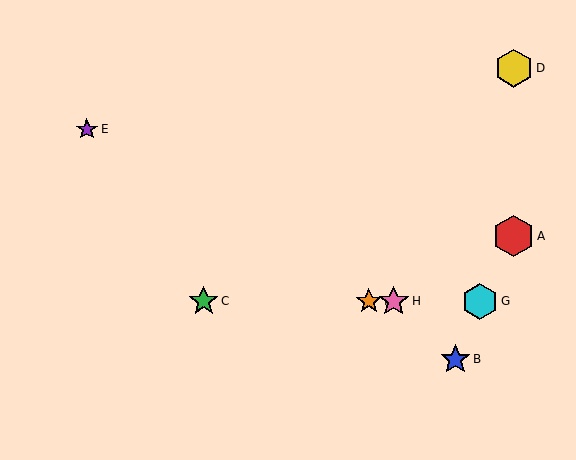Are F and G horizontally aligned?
Yes, both are at y≈301.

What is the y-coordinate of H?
Object H is at y≈301.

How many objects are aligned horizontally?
4 objects (C, F, G, H) are aligned horizontally.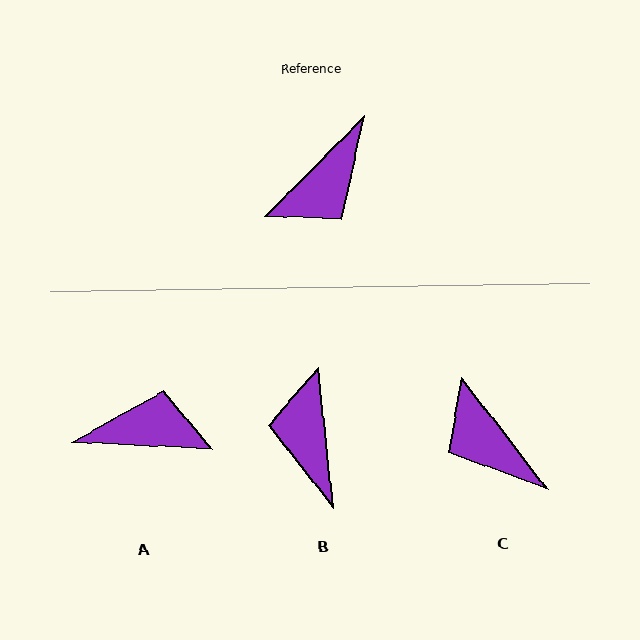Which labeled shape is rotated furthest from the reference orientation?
A, about 132 degrees away.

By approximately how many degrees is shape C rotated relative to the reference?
Approximately 98 degrees clockwise.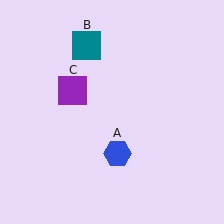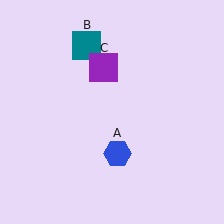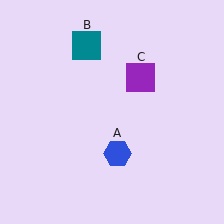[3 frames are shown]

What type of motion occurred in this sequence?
The purple square (object C) rotated clockwise around the center of the scene.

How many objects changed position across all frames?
1 object changed position: purple square (object C).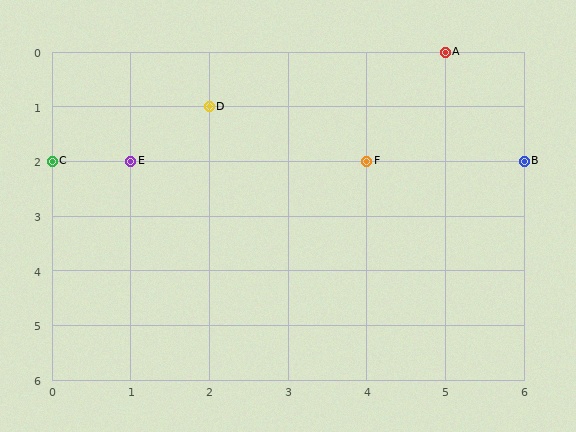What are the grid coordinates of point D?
Point D is at grid coordinates (2, 1).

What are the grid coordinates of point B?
Point B is at grid coordinates (6, 2).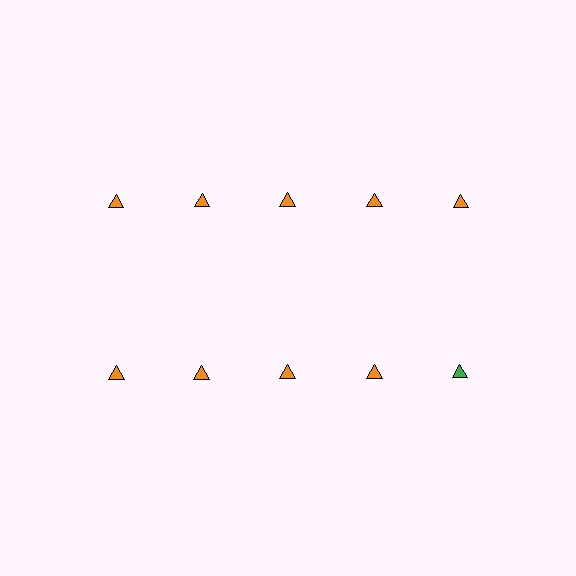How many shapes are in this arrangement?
There are 10 shapes arranged in a grid pattern.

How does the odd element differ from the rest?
It has a different color: green instead of orange.